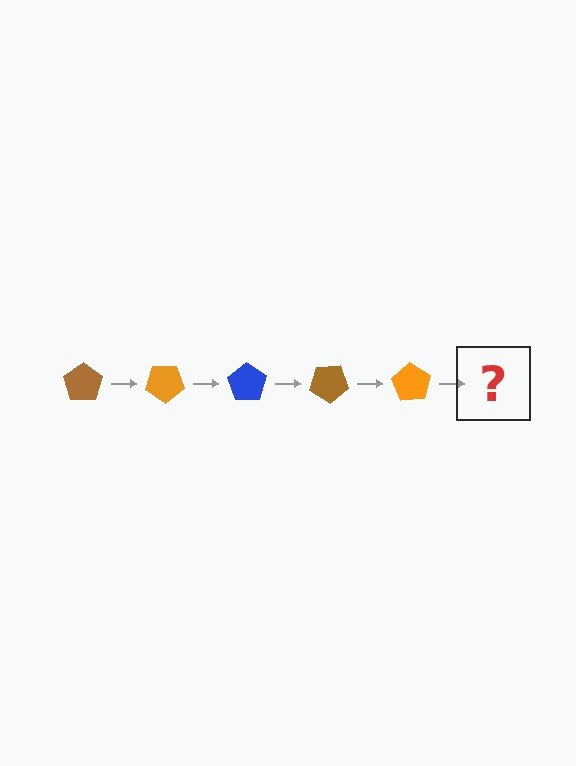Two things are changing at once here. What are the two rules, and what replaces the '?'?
The two rules are that it rotates 35 degrees each step and the color cycles through brown, orange, and blue. The '?' should be a blue pentagon, rotated 175 degrees from the start.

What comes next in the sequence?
The next element should be a blue pentagon, rotated 175 degrees from the start.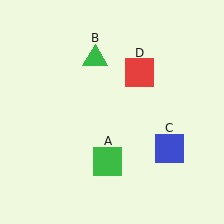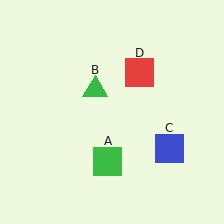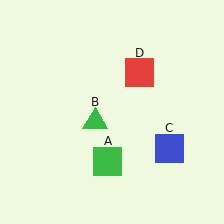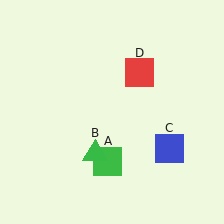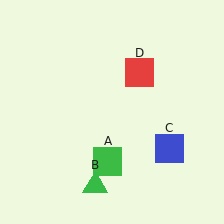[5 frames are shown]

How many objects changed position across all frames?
1 object changed position: green triangle (object B).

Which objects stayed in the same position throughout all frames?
Green square (object A) and blue square (object C) and red square (object D) remained stationary.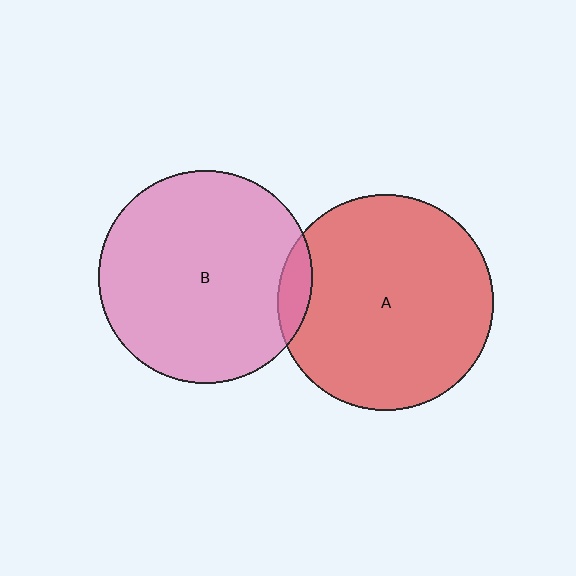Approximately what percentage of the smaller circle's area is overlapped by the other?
Approximately 5%.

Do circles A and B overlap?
Yes.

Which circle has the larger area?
Circle A (red).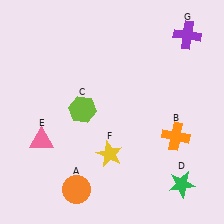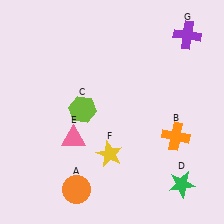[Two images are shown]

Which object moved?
The pink triangle (E) moved right.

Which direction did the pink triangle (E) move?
The pink triangle (E) moved right.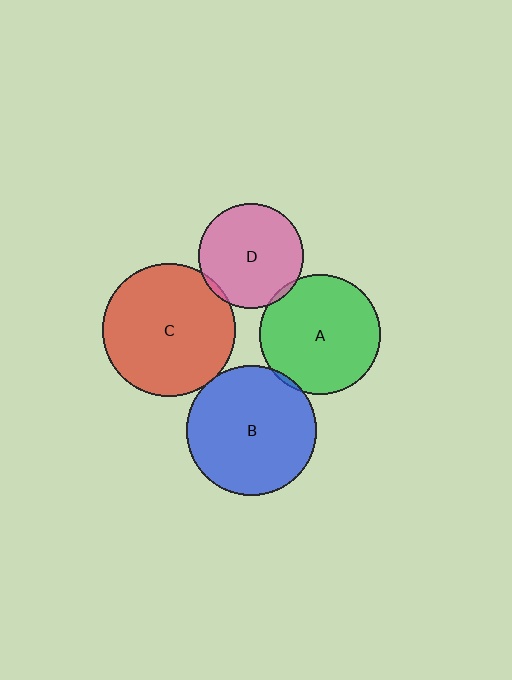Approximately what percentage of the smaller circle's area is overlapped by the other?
Approximately 5%.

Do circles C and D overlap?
Yes.